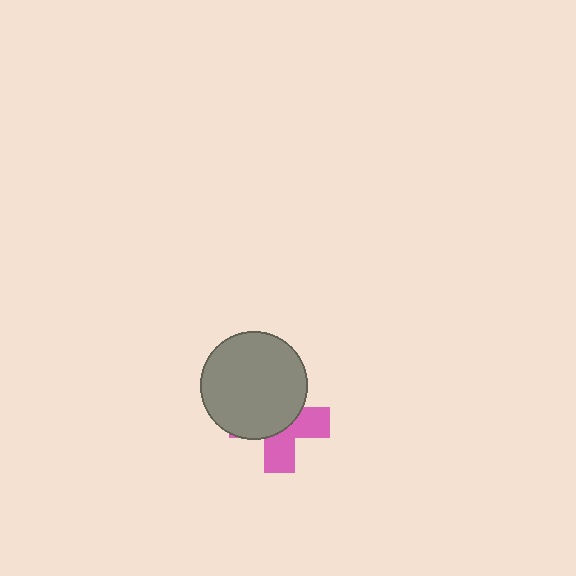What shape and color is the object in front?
The object in front is a gray circle.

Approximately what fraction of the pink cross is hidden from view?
Roughly 57% of the pink cross is hidden behind the gray circle.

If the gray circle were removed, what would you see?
You would see the complete pink cross.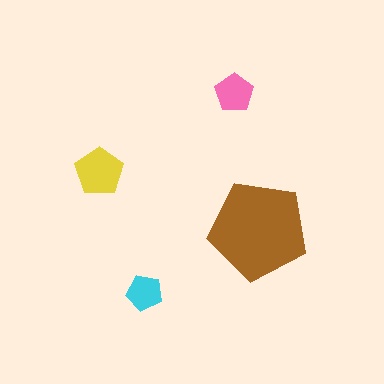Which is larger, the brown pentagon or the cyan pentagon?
The brown one.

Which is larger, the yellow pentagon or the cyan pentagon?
The yellow one.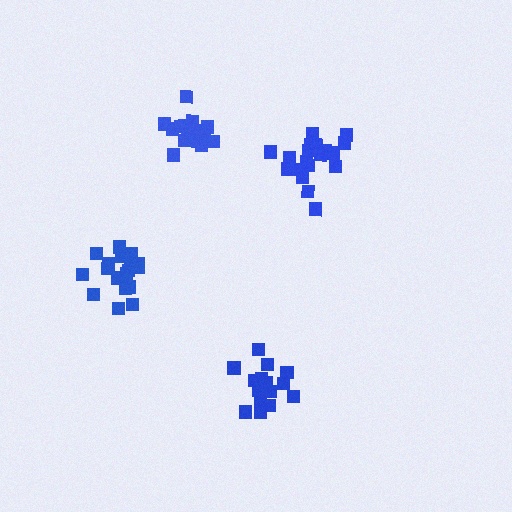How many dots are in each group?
Group 1: 18 dots, Group 2: 20 dots, Group 3: 16 dots, Group 4: 19 dots (73 total).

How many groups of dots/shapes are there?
There are 4 groups.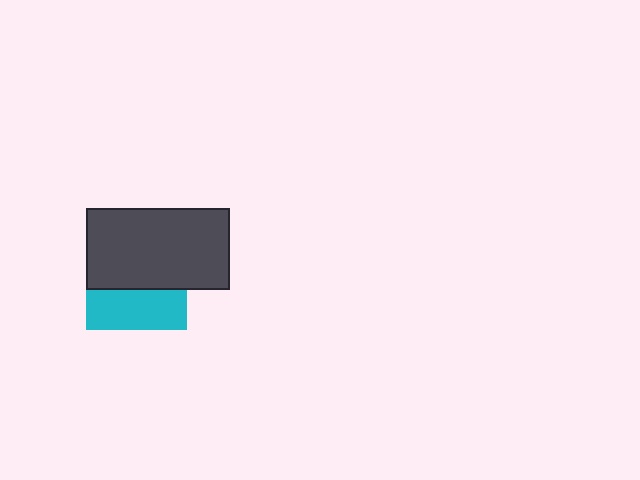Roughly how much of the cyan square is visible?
A small part of it is visible (roughly 39%).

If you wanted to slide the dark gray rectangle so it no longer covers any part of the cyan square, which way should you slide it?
Slide it up — that is the most direct way to separate the two shapes.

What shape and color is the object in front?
The object in front is a dark gray rectangle.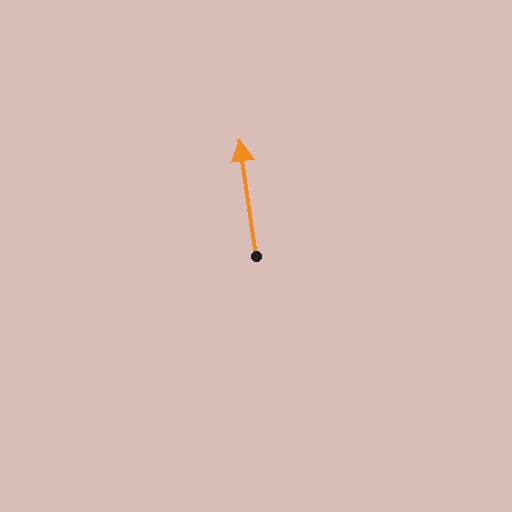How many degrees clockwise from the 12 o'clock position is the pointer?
Approximately 352 degrees.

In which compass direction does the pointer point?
North.